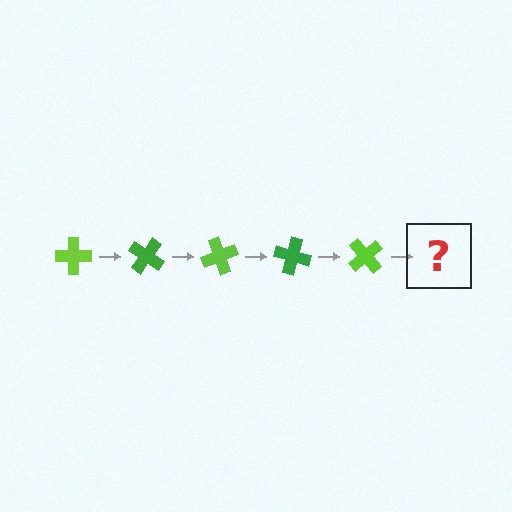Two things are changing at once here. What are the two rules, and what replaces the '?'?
The two rules are that it rotates 35 degrees each step and the color cycles through lime and green. The '?' should be a green cross, rotated 175 degrees from the start.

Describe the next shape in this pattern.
It should be a green cross, rotated 175 degrees from the start.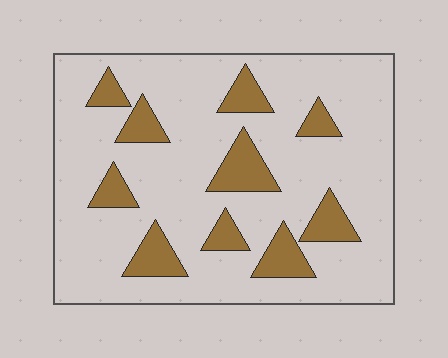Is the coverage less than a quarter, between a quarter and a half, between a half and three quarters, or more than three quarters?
Less than a quarter.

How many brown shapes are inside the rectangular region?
10.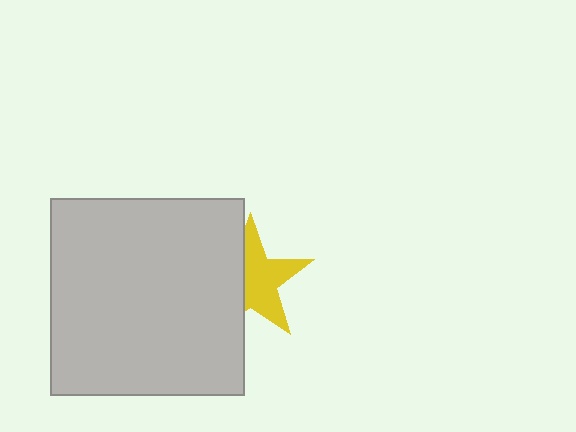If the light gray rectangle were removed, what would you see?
You would see the complete yellow star.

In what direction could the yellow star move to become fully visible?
The yellow star could move right. That would shift it out from behind the light gray rectangle entirely.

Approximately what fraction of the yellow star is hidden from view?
Roughly 42% of the yellow star is hidden behind the light gray rectangle.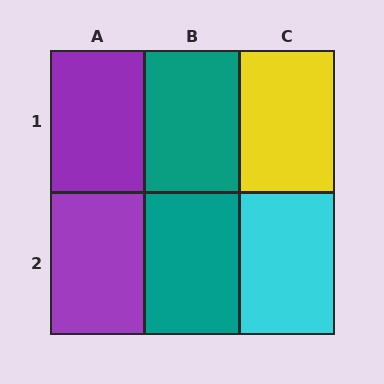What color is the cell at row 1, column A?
Purple.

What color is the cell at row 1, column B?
Teal.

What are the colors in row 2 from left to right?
Purple, teal, cyan.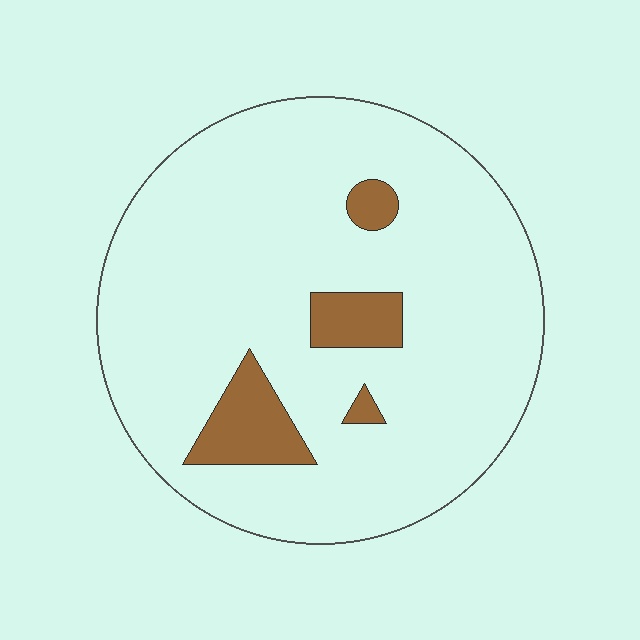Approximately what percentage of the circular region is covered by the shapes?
Approximately 10%.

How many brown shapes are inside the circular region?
4.